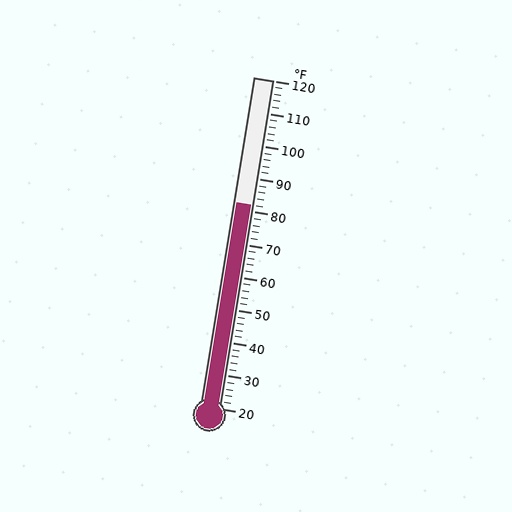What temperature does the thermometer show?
The thermometer shows approximately 82°F.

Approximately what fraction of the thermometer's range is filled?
The thermometer is filled to approximately 60% of its range.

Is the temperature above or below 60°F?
The temperature is above 60°F.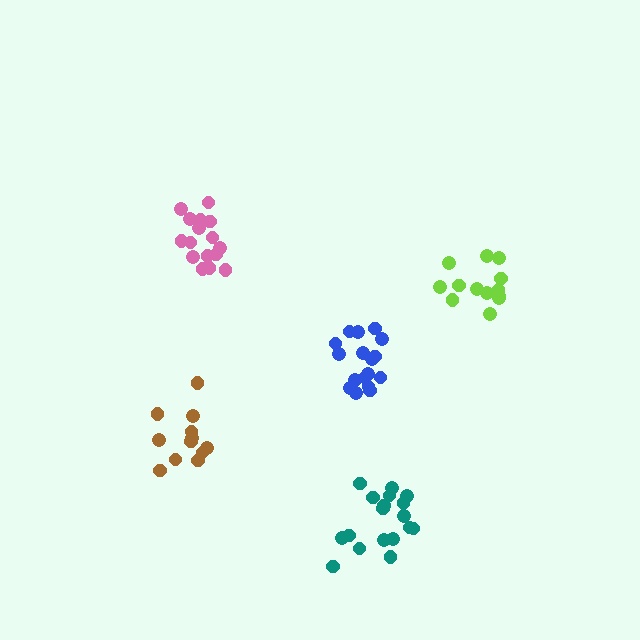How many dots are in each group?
Group 1: 12 dots, Group 2: 18 dots, Group 3: 13 dots, Group 4: 16 dots, Group 5: 17 dots (76 total).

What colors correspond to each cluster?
The clusters are colored: brown, teal, lime, pink, blue.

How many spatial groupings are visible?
There are 5 spatial groupings.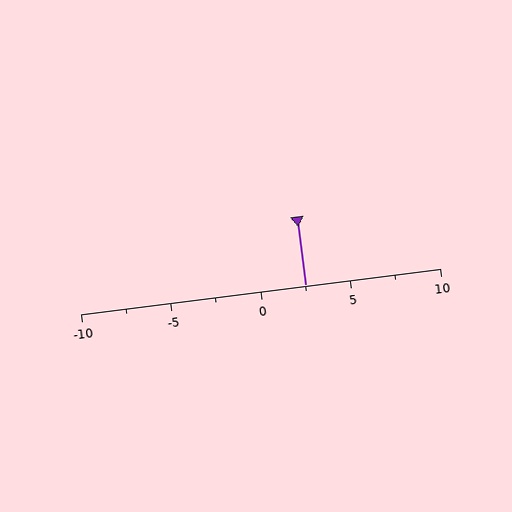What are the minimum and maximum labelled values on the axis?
The axis runs from -10 to 10.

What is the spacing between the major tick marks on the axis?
The major ticks are spaced 5 apart.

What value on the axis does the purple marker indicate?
The marker indicates approximately 2.5.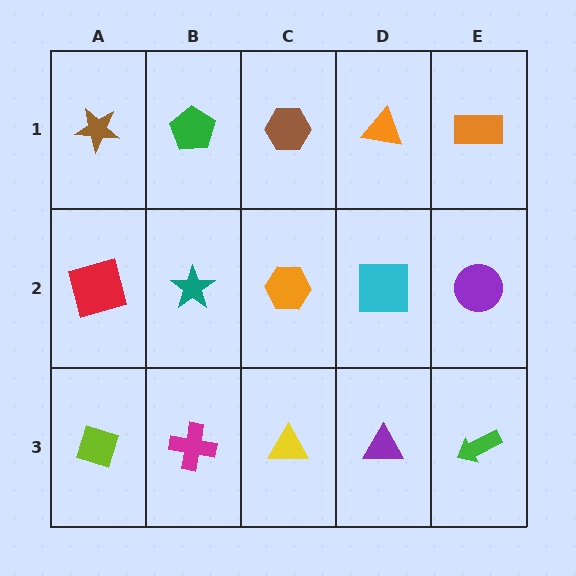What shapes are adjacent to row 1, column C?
An orange hexagon (row 2, column C), a green pentagon (row 1, column B), an orange triangle (row 1, column D).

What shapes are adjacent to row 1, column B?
A teal star (row 2, column B), a brown star (row 1, column A), a brown hexagon (row 1, column C).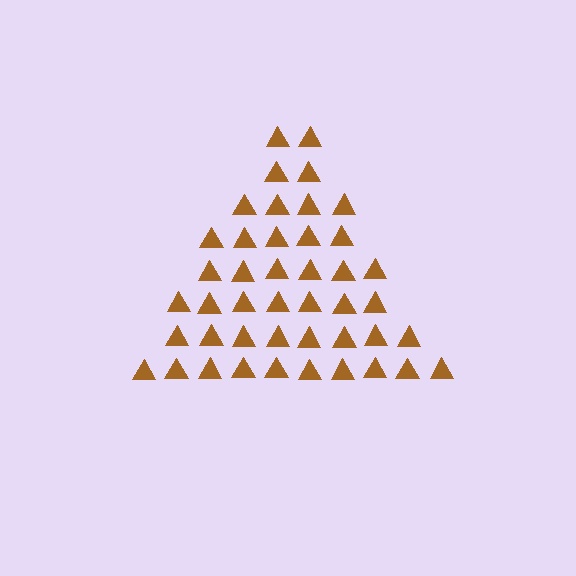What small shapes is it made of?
It is made of small triangles.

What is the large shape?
The large shape is a triangle.